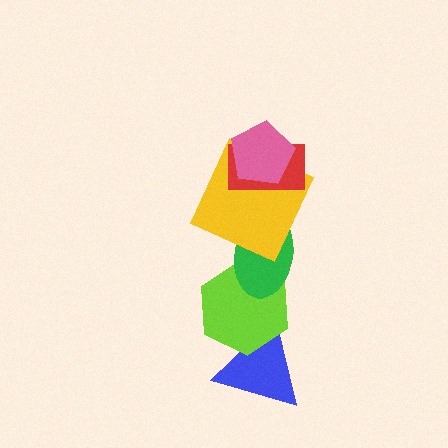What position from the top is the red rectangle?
The red rectangle is 2nd from the top.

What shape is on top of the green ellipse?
The yellow square is on top of the green ellipse.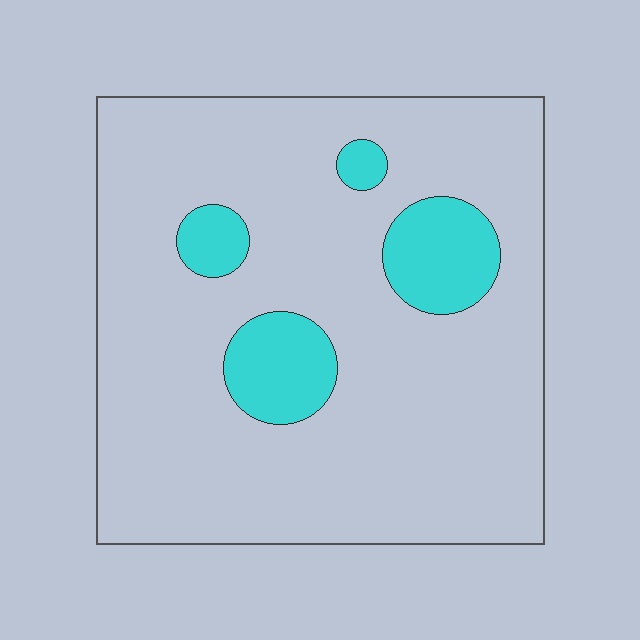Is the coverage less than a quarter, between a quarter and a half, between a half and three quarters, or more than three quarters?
Less than a quarter.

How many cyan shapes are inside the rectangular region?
4.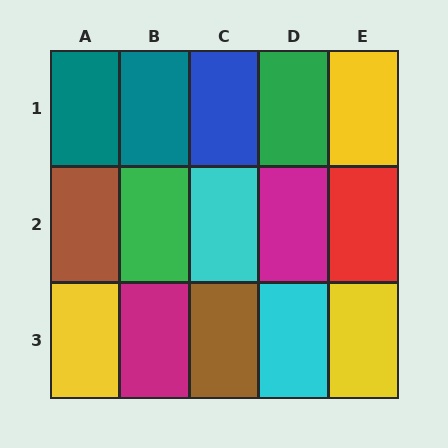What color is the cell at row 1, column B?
Teal.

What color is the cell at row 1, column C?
Blue.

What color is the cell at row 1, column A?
Teal.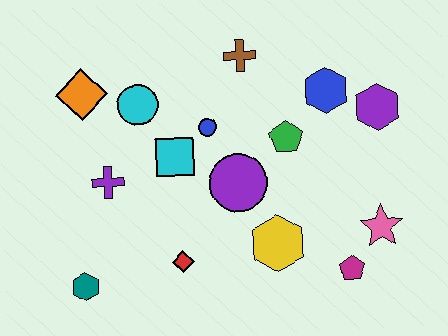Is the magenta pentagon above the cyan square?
No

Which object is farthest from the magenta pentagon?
The orange diamond is farthest from the magenta pentagon.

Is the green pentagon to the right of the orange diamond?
Yes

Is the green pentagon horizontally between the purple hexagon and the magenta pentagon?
No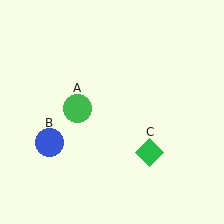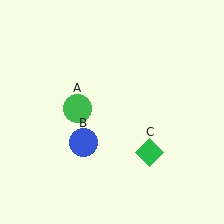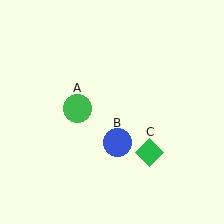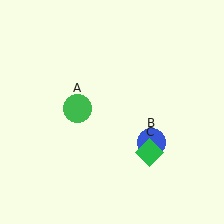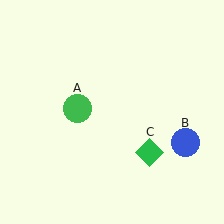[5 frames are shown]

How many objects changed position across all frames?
1 object changed position: blue circle (object B).